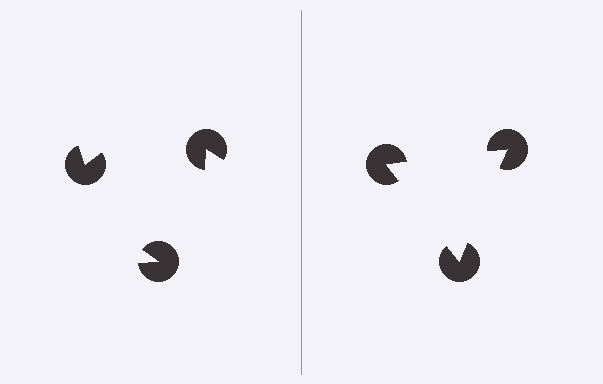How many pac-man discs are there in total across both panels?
6 — 3 on each side.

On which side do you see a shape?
An illusory triangle appears on the right side. On the left side the wedge cuts are rotated, so no coherent shape forms.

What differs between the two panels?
The pac-man discs are positioned identically on both sides; only the wedge orientations differ. On the right they align to a triangle; on the left they are misaligned.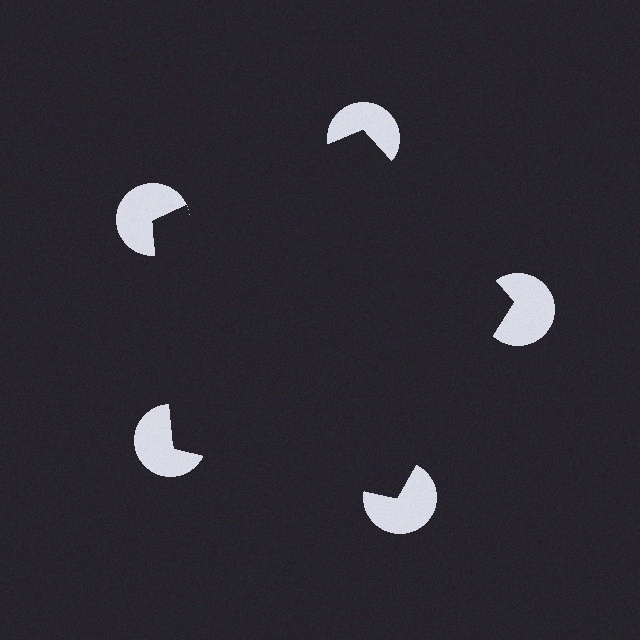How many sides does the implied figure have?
5 sides.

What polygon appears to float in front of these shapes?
An illusory pentagon — its edges are inferred from the aligned wedge cuts in the pac-man discs, not physically drawn.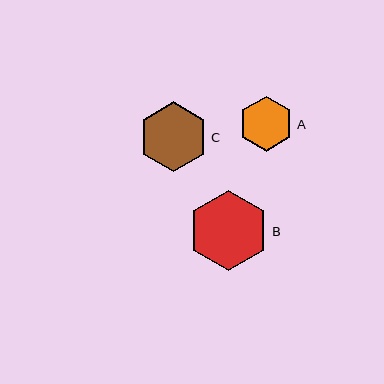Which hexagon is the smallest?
Hexagon A is the smallest with a size of approximately 55 pixels.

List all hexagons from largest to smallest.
From largest to smallest: B, C, A.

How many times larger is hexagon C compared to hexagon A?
Hexagon C is approximately 1.3 times the size of hexagon A.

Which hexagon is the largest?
Hexagon B is the largest with a size of approximately 81 pixels.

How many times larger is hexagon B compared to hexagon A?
Hexagon B is approximately 1.5 times the size of hexagon A.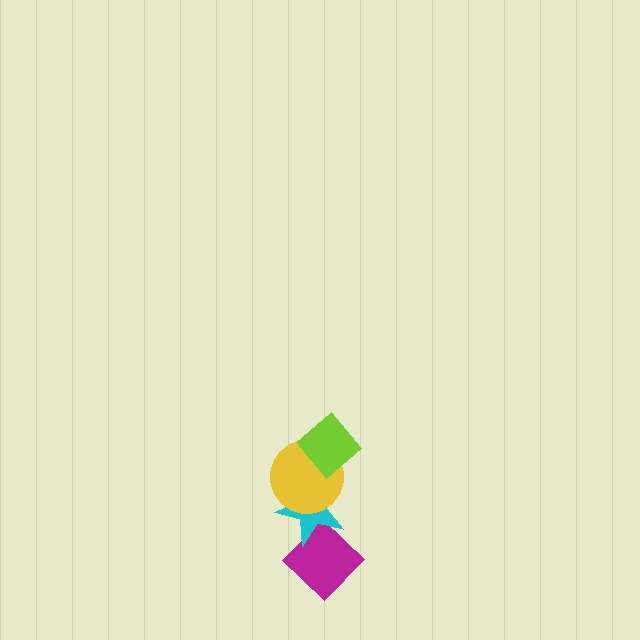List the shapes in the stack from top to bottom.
From top to bottom: the lime diamond, the yellow circle, the cyan star, the magenta diamond.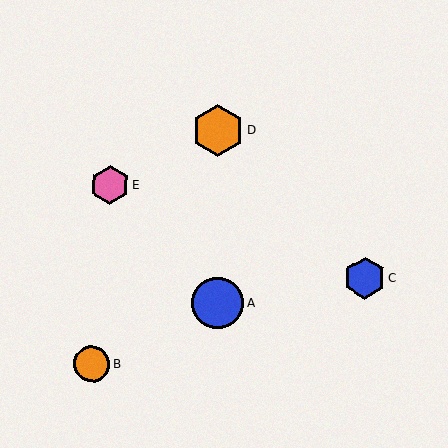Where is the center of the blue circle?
The center of the blue circle is at (218, 303).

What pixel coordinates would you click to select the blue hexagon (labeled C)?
Click at (365, 278) to select the blue hexagon C.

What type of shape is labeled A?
Shape A is a blue circle.